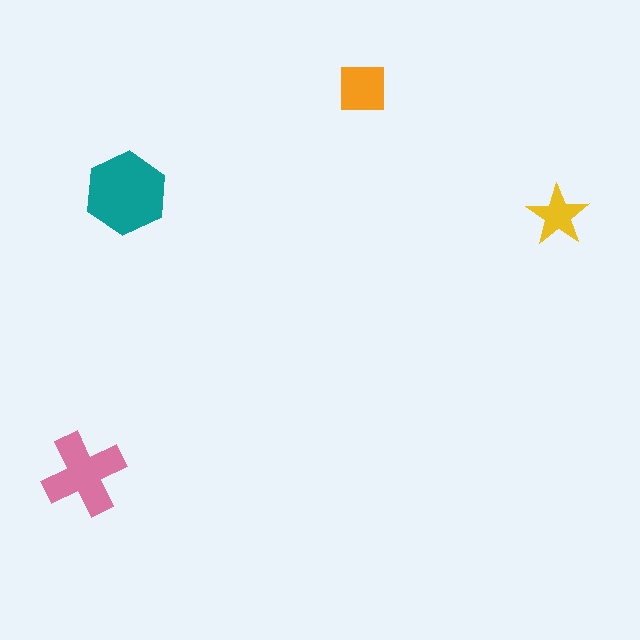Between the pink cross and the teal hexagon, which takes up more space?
The teal hexagon.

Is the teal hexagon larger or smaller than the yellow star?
Larger.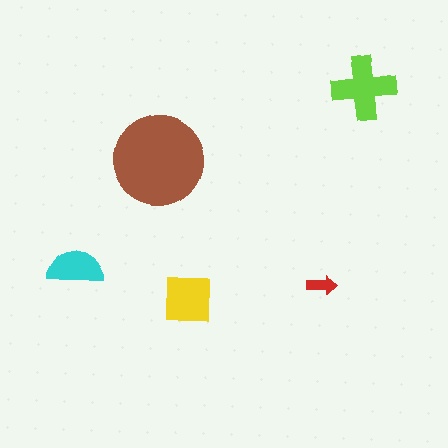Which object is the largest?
The brown circle.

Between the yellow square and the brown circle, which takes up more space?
The brown circle.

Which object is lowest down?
The yellow square is bottommost.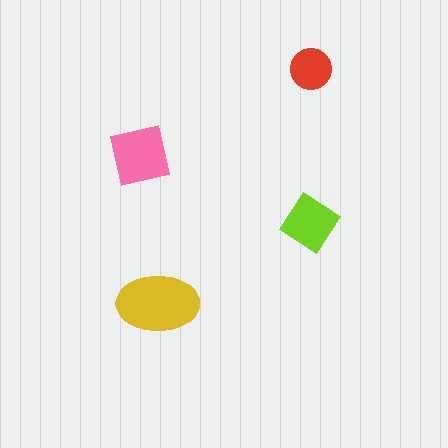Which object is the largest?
The yellow ellipse.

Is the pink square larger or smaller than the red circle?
Larger.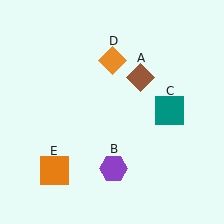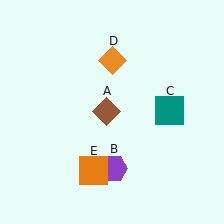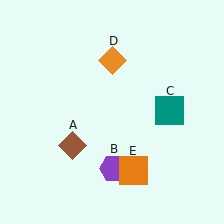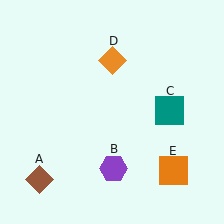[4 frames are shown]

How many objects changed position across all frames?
2 objects changed position: brown diamond (object A), orange square (object E).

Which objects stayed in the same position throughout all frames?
Purple hexagon (object B) and teal square (object C) and orange diamond (object D) remained stationary.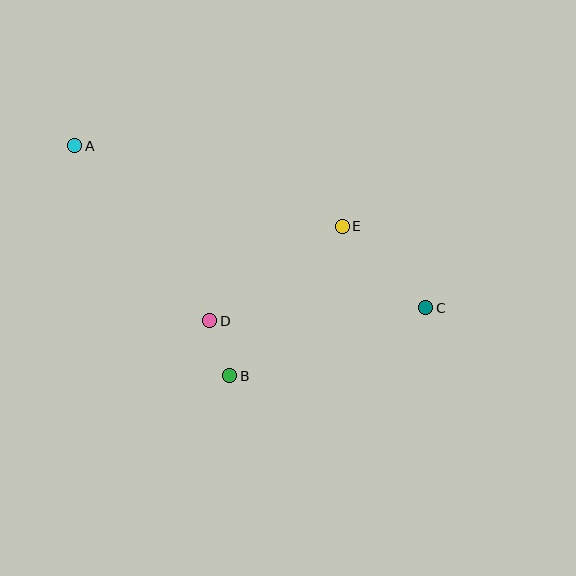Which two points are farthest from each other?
Points A and C are farthest from each other.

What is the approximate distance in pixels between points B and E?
The distance between B and E is approximately 187 pixels.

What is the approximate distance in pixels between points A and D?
The distance between A and D is approximately 221 pixels.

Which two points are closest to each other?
Points B and D are closest to each other.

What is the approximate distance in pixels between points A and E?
The distance between A and E is approximately 279 pixels.